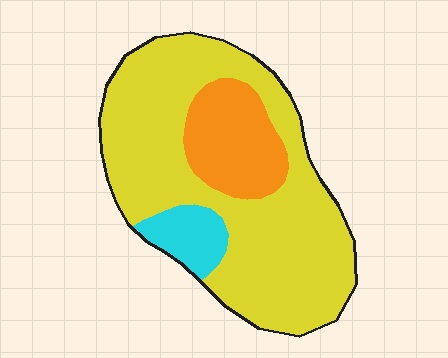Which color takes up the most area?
Yellow, at roughly 75%.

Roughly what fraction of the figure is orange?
Orange takes up about one fifth (1/5) of the figure.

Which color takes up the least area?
Cyan, at roughly 10%.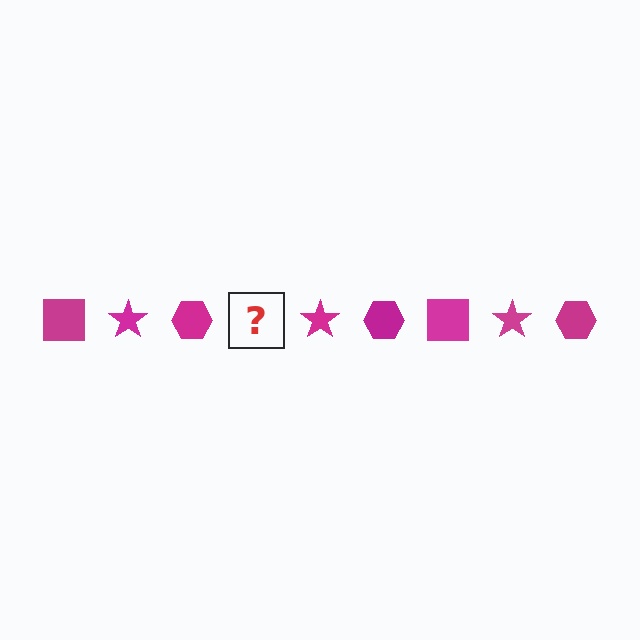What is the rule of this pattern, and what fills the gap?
The rule is that the pattern cycles through square, star, hexagon shapes in magenta. The gap should be filled with a magenta square.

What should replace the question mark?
The question mark should be replaced with a magenta square.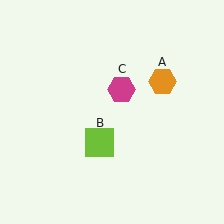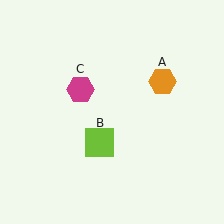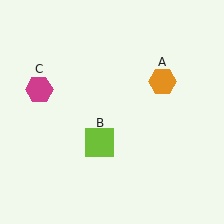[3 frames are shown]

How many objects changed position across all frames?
1 object changed position: magenta hexagon (object C).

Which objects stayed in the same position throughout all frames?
Orange hexagon (object A) and lime square (object B) remained stationary.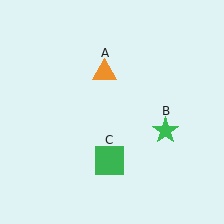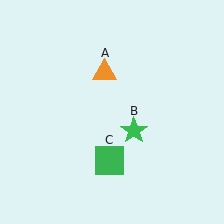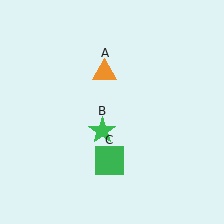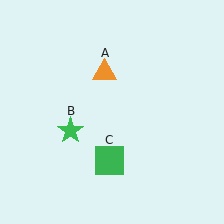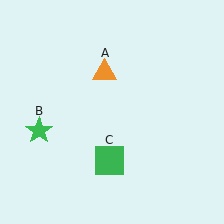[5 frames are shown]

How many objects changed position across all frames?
1 object changed position: green star (object B).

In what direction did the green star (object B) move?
The green star (object B) moved left.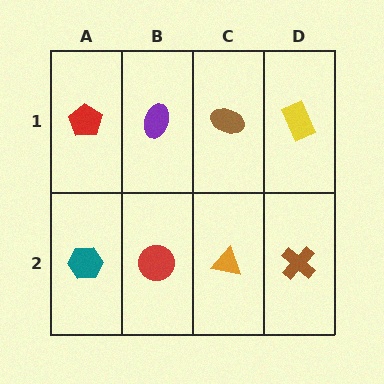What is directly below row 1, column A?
A teal hexagon.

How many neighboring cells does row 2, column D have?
2.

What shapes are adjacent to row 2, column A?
A red pentagon (row 1, column A), a red circle (row 2, column B).